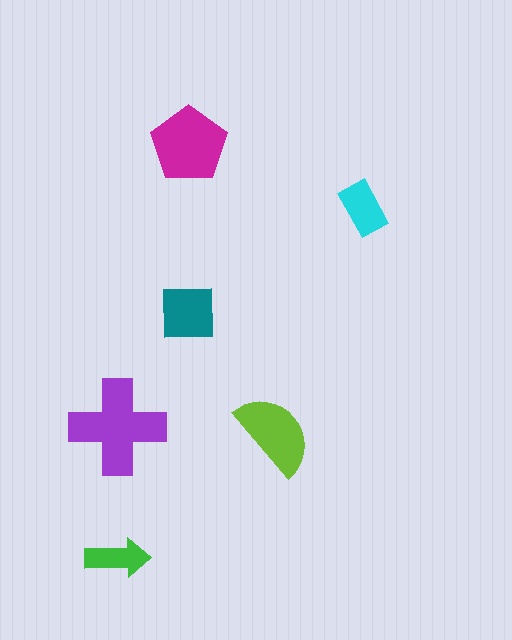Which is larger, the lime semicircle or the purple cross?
The purple cross.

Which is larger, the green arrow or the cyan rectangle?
The cyan rectangle.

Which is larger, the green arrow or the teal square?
The teal square.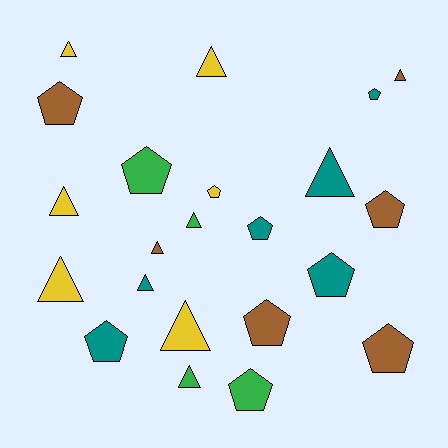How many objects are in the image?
There are 22 objects.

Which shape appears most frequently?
Triangle, with 11 objects.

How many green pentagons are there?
There are 2 green pentagons.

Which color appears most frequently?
Teal, with 6 objects.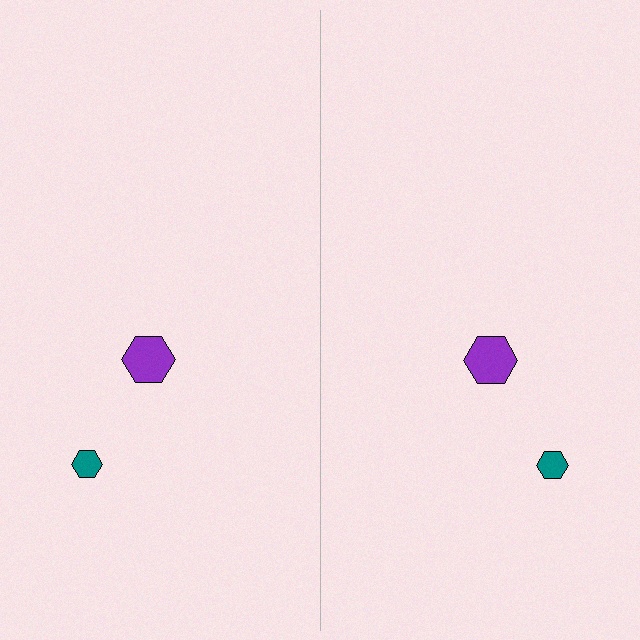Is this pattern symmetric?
Yes, this pattern has bilateral (reflection) symmetry.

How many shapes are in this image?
There are 4 shapes in this image.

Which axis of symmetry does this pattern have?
The pattern has a vertical axis of symmetry running through the center of the image.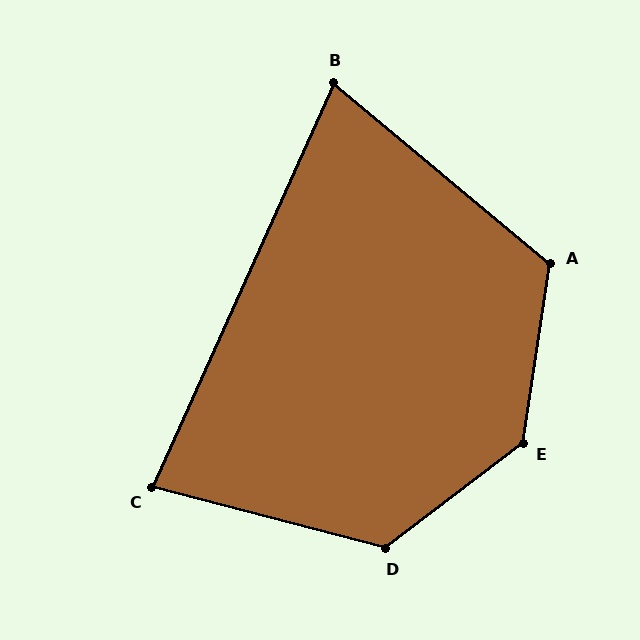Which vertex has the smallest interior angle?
B, at approximately 74 degrees.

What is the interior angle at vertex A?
Approximately 121 degrees (obtuse).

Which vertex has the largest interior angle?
E, at approximately 136 degrees.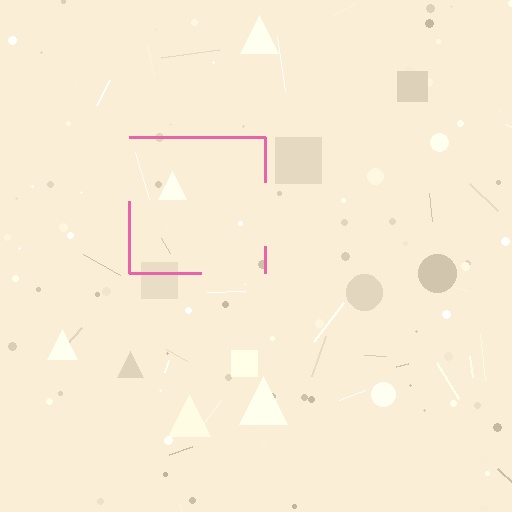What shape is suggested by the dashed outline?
The dashed outline suggests a square.